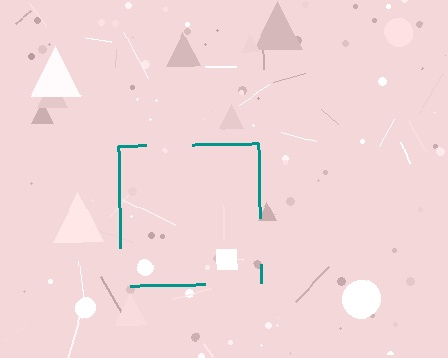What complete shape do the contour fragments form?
The contour fragments form a square.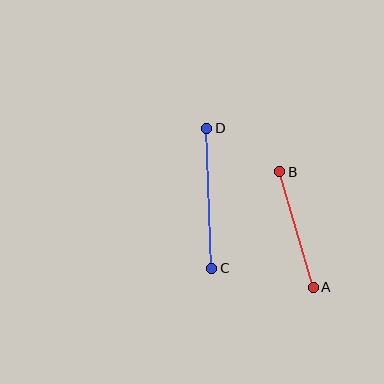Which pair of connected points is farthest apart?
Points C and D are farthest apart.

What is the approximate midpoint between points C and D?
The midpoint is at approximately (209, 198) pixels.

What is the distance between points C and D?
The distance is approximately 140 pixels.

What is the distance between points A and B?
The distance is approximately 120 pixels.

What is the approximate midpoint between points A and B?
The midpoint is at approximately (297, 230) pixels.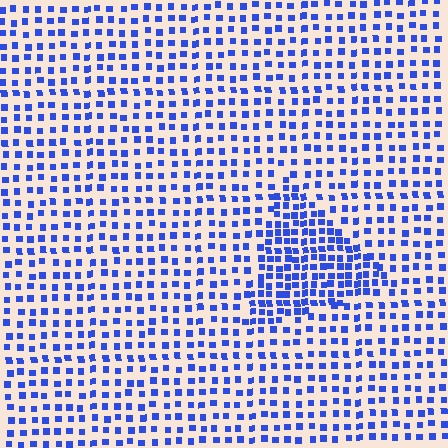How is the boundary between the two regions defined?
The boundary is defined by a change in element density (approximately 1.9x ratio). All elements are the same color, size, and shape.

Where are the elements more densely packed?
The elements are more densely packed inside the triangle boundary.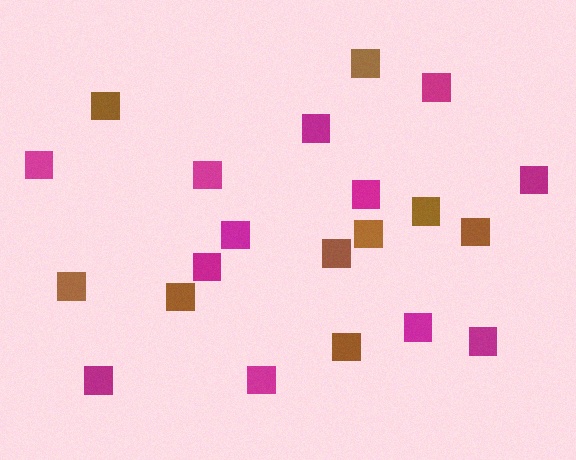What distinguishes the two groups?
There are 2 groups: one group of brown squares (9) and one group of magenta squares (12).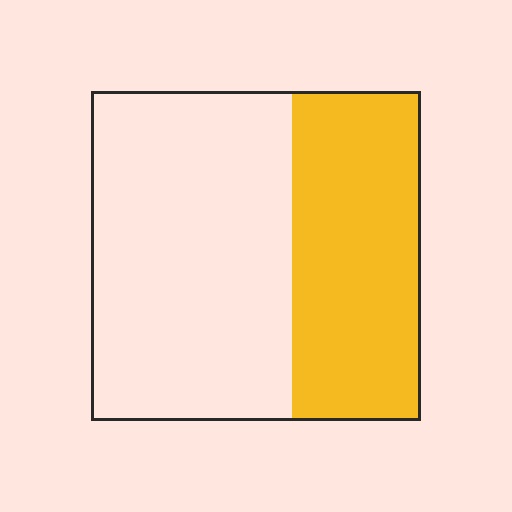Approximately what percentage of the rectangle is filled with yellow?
Approximately 40%.